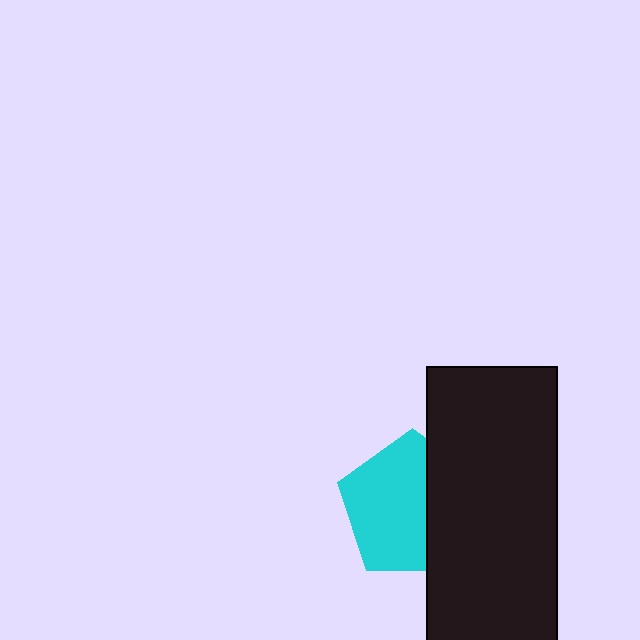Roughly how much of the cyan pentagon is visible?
About half of it is visible (roughly 62%).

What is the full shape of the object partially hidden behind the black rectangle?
The partially hidden object is a cyan pentagon.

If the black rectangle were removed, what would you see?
You would see the complete cyan pentagon.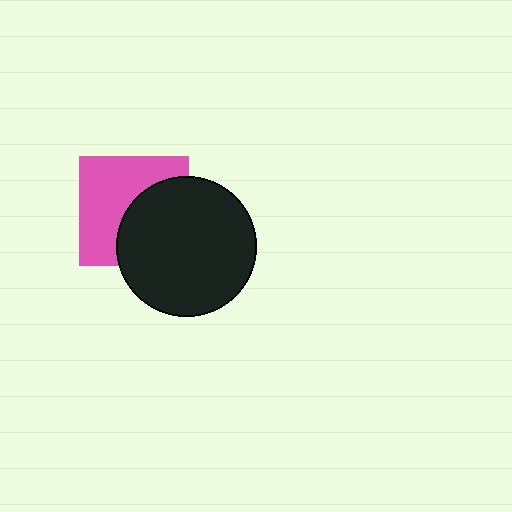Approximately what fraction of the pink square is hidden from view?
Roughly 45% of the pink square is hidden behind the black circle.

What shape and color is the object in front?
The object in front is a black circle.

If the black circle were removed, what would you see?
You would see the complete pink square.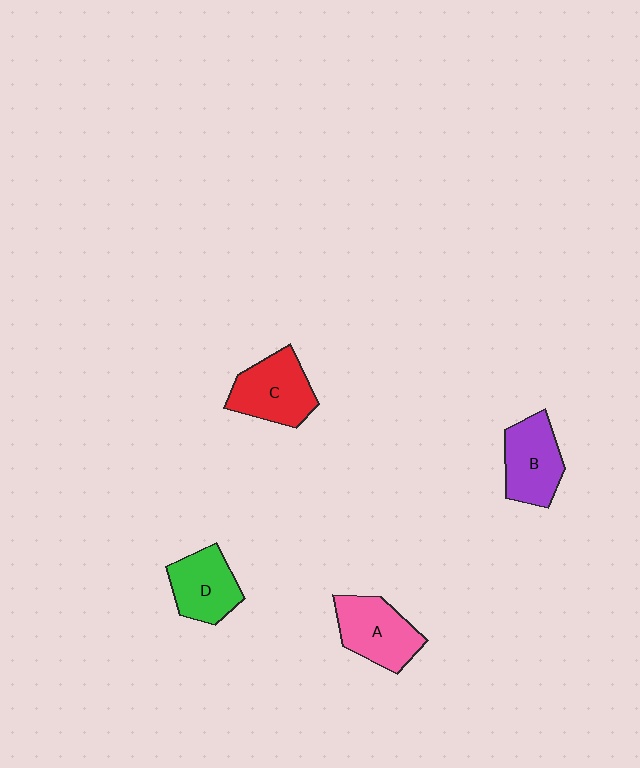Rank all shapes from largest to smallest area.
From largest to smallest: C (red), A (pink), B (purple), D (green).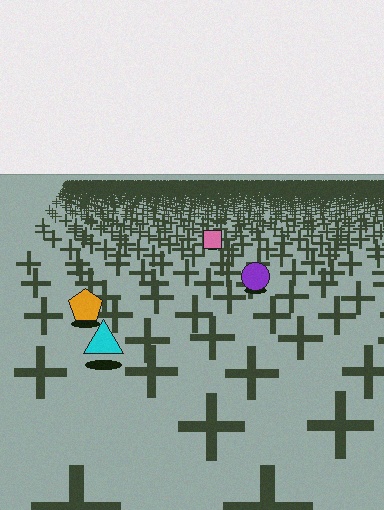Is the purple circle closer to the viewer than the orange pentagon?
No. The orange pentagon is closer — you can tell from the texture gradient: the ground texture is coarser near it.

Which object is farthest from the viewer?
The pink square is farthest from the viewer. It appears smaller and the ground texture around it is denser.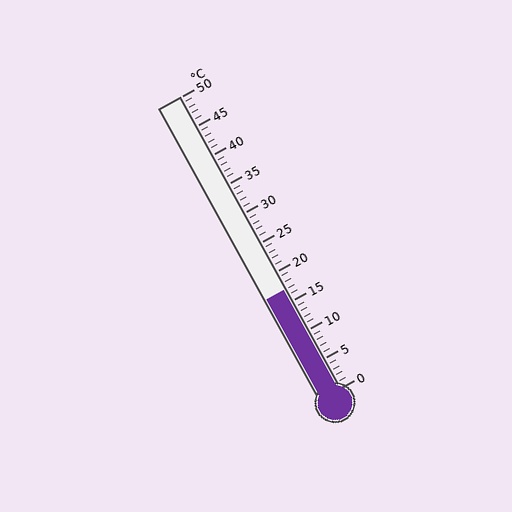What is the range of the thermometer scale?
The thermometer scale ranges from 0°C to 50°C.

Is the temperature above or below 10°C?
The temperature is above 10°C.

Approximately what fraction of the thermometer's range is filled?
The thermometer is filled to approximately 35% of its range.